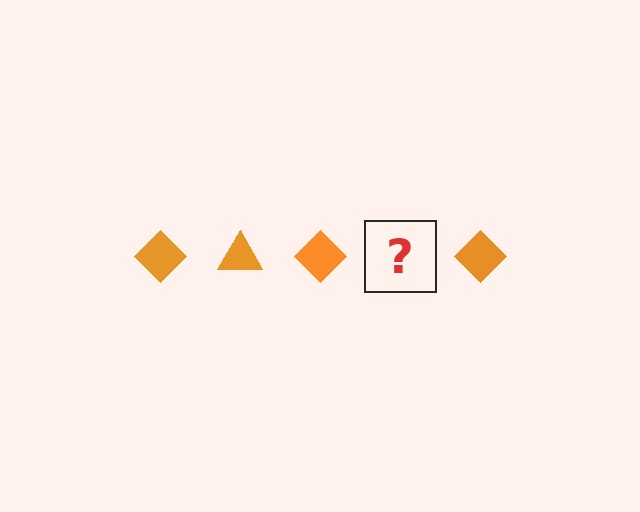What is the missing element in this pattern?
The missing element is an orange triangle.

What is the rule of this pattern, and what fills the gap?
The rule is that the pattern cycles through diamond, triangle shapes in orange. The gap should be filled with an orange triangle.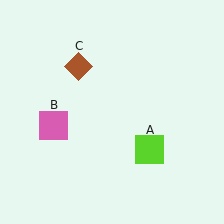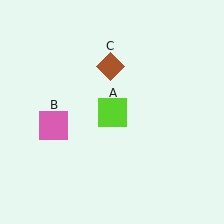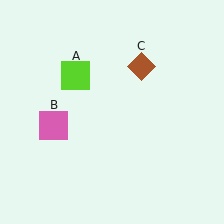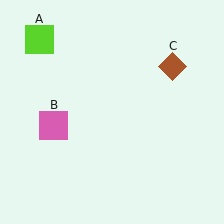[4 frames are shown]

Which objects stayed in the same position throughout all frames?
Pink square (object B) remained stationary.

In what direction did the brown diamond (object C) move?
The brown diamond (object C) moved right.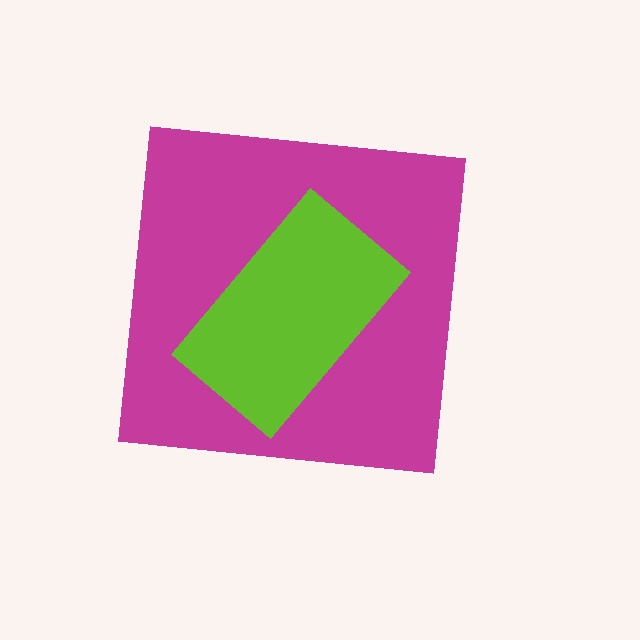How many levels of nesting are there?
2.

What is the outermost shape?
The magenta square.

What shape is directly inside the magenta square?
The lime rectangle.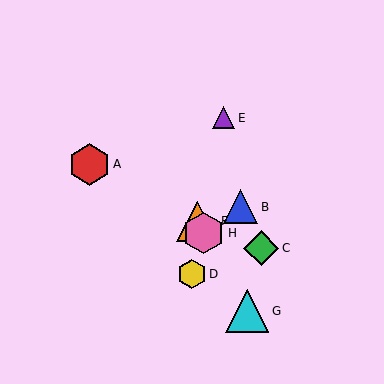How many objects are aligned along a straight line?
3 objects (F, G, H) are aligned along a straight line.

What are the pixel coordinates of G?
Object G is at (247, 311).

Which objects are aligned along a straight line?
Objects F, G, H are aligned along a straight line.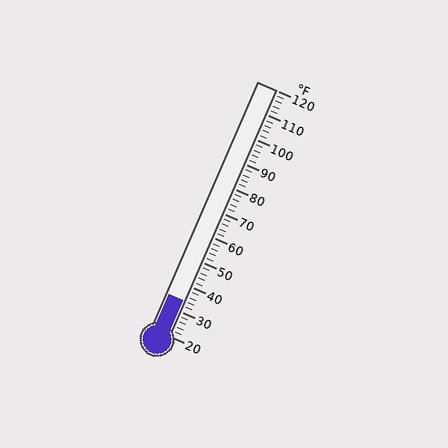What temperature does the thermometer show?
The thermometer shows approximately 34°F.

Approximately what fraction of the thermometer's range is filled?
The thermometer is filled to approximately 15% of its range.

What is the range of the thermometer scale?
The thermometer scale ranges from 20°F to 120°F.